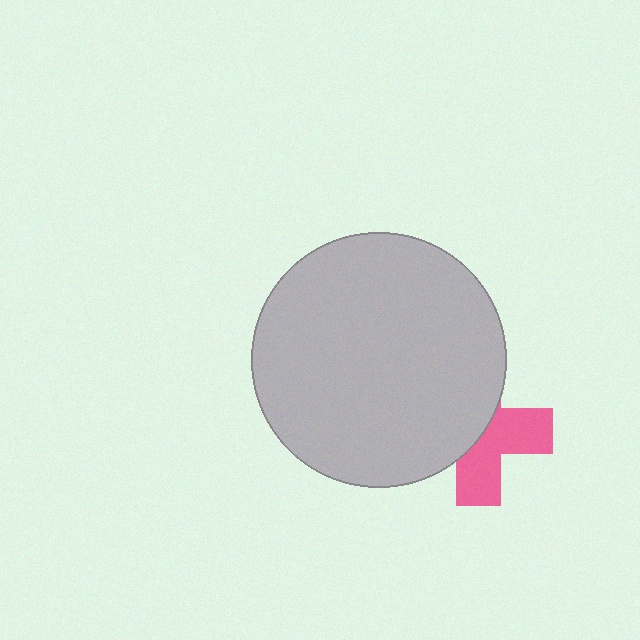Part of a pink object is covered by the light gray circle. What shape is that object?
It is a cross.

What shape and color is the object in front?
The object in front is a light gray circle.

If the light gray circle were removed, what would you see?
You would see the complete pink cross.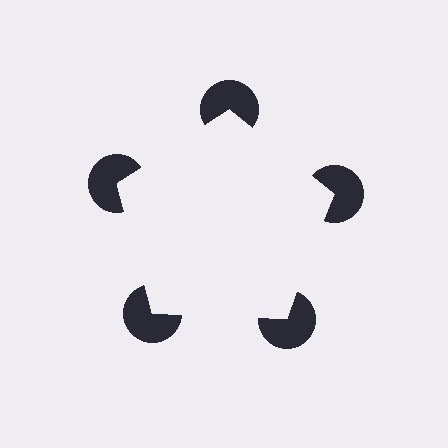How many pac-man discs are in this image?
There are 5 — one at each vertex of the illusory pentagon.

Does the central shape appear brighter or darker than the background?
It typically appears slightly brighter than the background, even though no actual brightness change is drawn.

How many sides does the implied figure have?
5 sides.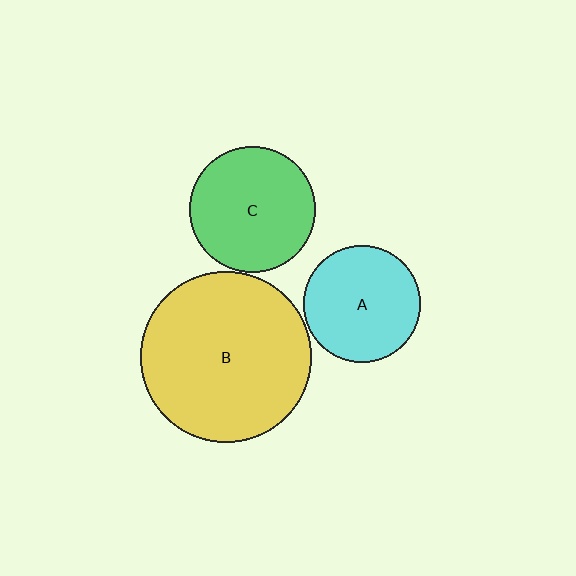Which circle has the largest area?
Circle B (yellow).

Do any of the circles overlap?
No, none of the circles overlap.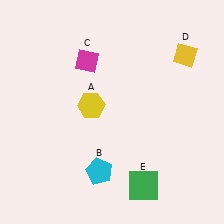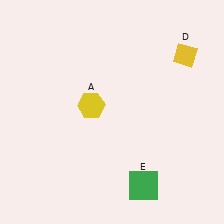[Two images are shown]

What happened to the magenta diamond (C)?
The magenta diamond (C) was removed in Image 2. It was in the top-left area of Image 1.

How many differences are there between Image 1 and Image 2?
There are 2 differences between the two images.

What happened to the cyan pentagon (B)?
The cyan pentagon (B) was removed in Image 2. It was in the bottom-left area of Image 1.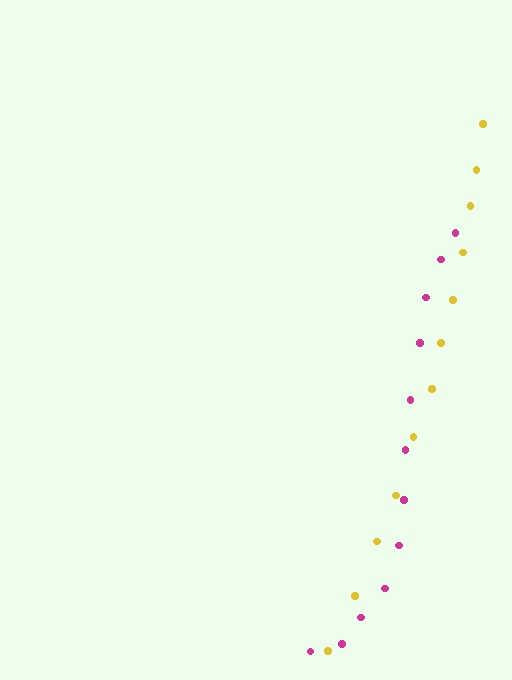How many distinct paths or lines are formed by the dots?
There are 2 distinct paths.